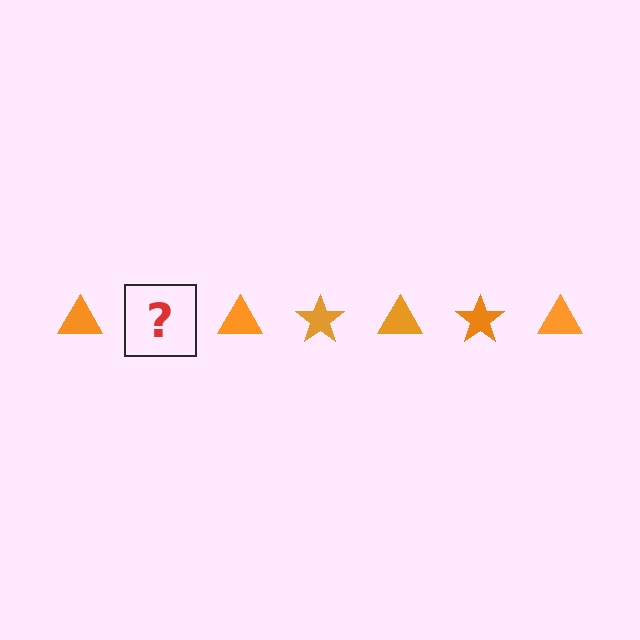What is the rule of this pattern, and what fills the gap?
The rule is that the pattern cycles through triangle, star shapes in orange. The gap should be filled with an orange star.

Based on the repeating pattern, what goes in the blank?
The blank should be an orange star.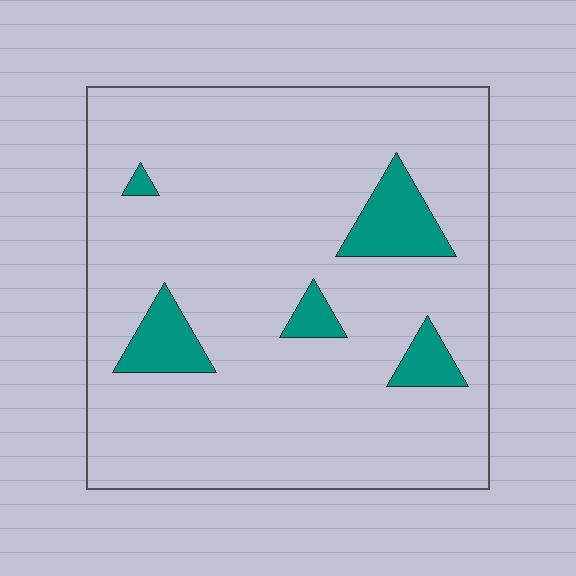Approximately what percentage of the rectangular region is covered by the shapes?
Approximately 10%.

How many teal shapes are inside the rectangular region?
5.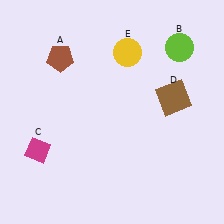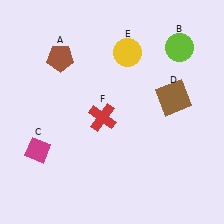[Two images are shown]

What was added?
A red cross (F) was added in Image 2.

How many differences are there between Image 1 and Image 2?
There is 1 difference between the two images.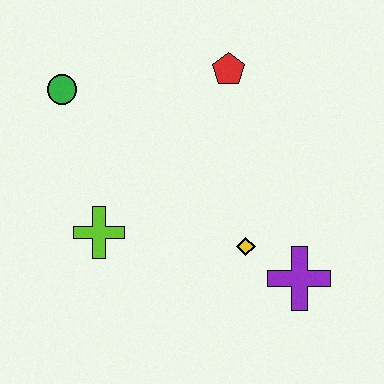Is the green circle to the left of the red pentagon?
Yes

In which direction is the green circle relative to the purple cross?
The green circle is to the left of the purple cross.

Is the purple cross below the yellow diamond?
Yes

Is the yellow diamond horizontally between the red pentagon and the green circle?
No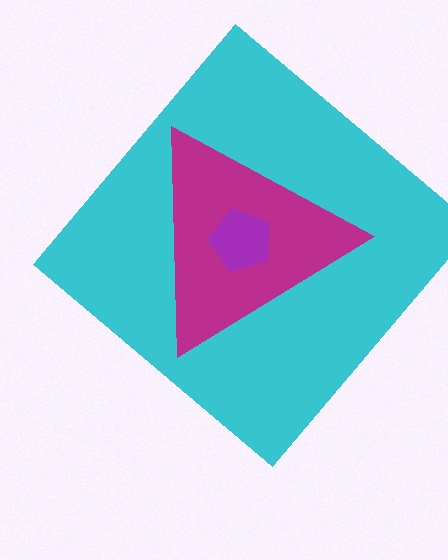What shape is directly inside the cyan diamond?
The magenta triangle.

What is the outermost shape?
The cyan diamond.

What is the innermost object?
The purple pentagon.